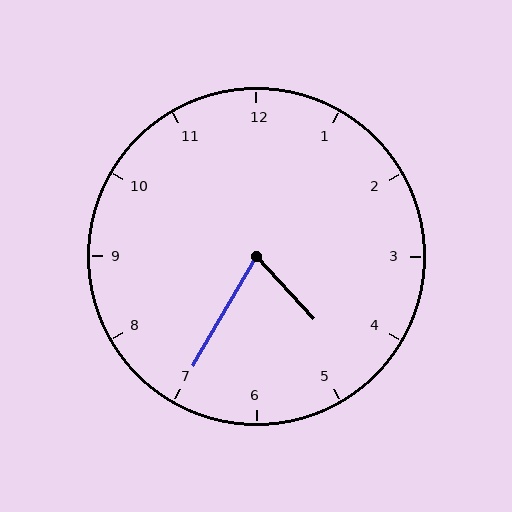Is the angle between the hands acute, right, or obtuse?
It is acute.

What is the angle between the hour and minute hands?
Approximately 72 degrees.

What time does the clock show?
4:35.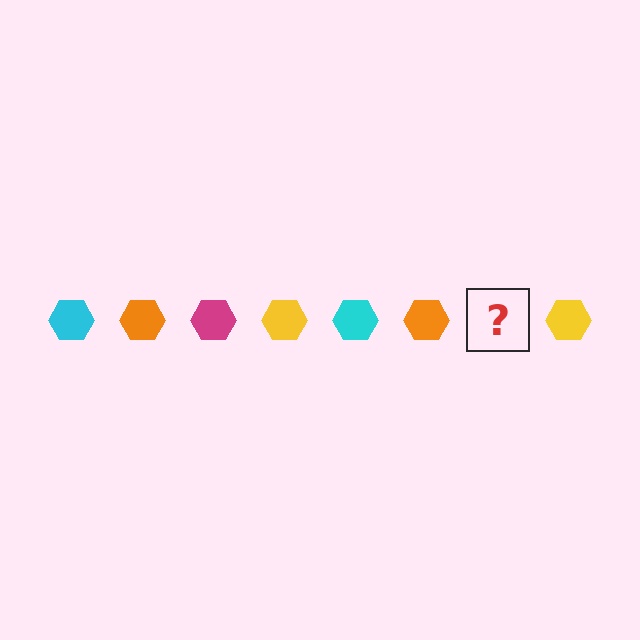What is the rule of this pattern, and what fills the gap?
The rule is that the pattern cycles through cyan, orange, magenta, yellow hexagons. The gap should be filled with a magenta hexagon.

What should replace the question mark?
The question mark should be replaced with a magenta hexagon.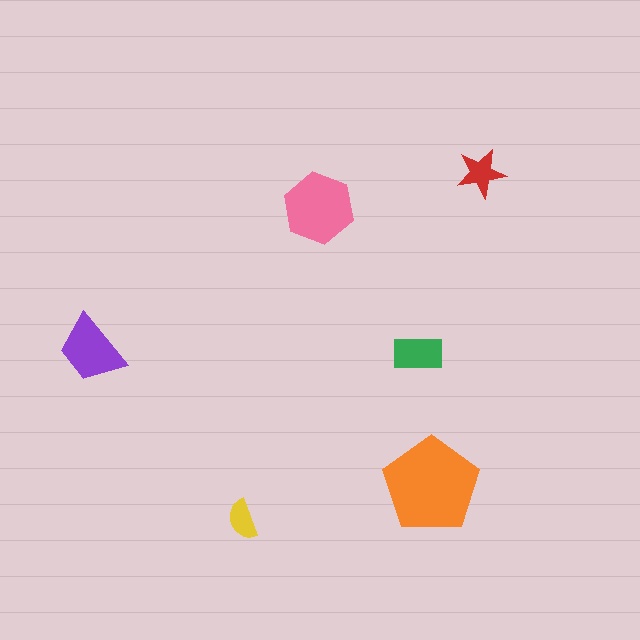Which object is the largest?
The orange pentagon.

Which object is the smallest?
The yellow semicircle.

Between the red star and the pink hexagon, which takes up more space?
The pink hexagon.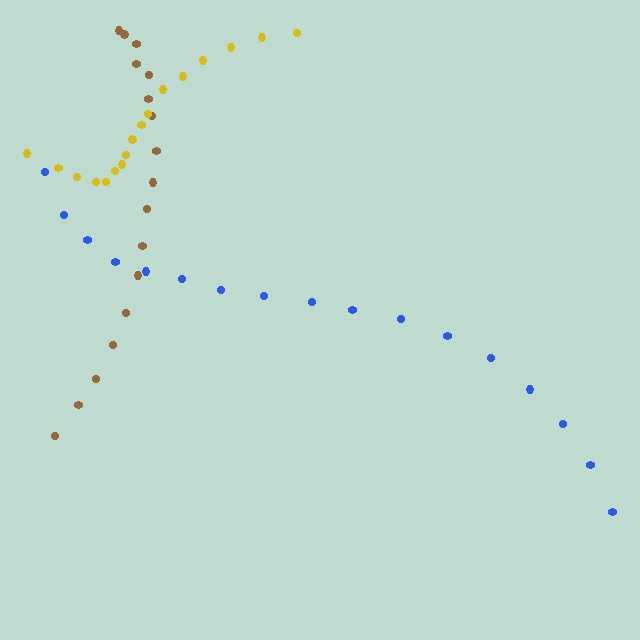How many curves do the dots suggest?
There are 3 distinct paths.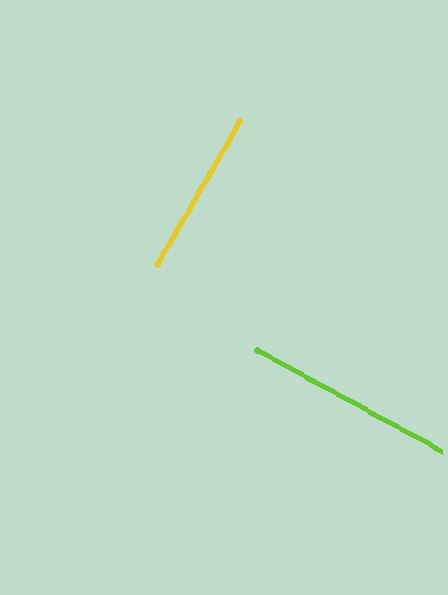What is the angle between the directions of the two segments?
Approximately 89 degrees.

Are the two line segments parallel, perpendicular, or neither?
Perpendicular — they meet at approximately 89°.